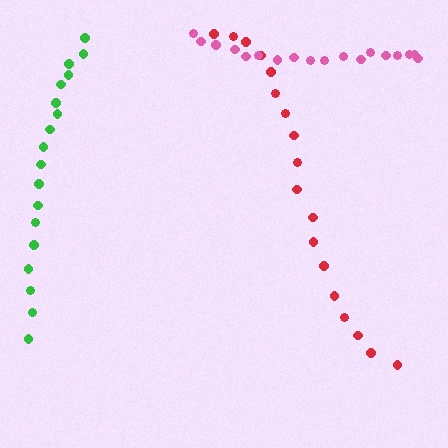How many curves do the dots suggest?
There are 3 distinct paths.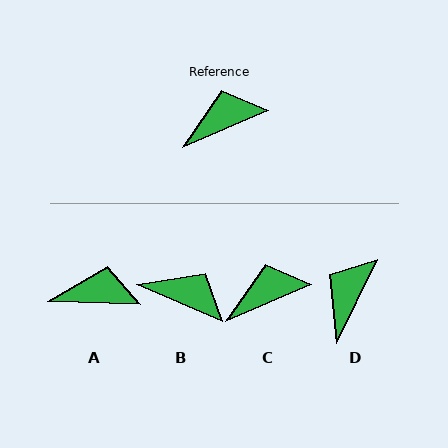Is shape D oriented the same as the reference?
No, it is off by about 41 degrees.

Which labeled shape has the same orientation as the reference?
C.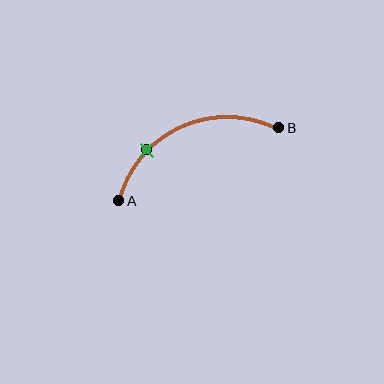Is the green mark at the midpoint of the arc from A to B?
No. The green mark lies on the arc but is closer to endpoint A. The arc midpoint would be at the point on the curve equidistant along the arc from both A and B.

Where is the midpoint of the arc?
The arc midpoint is the point on the curve farthest from the straight line joining A and B. It sits above that line.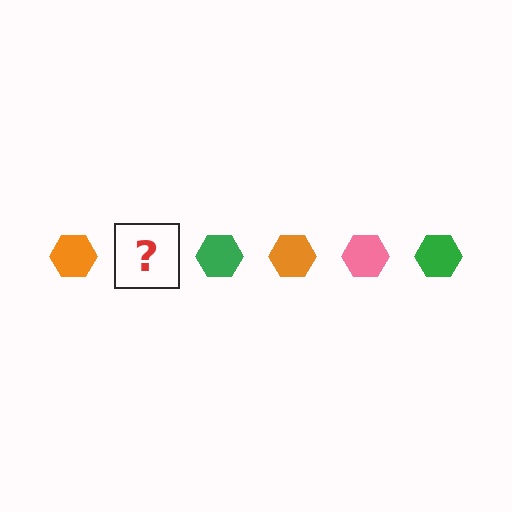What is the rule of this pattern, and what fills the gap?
The rule is that the pattern cycles through orange, pink, green hexagons. The gap should be filled with a pink hexagon.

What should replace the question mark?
The question mark should be replaced with a pink hexagon.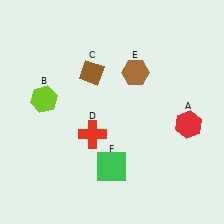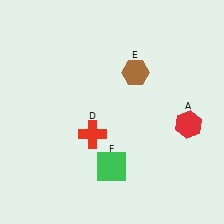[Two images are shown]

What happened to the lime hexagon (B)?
The lime hexagon (B) was removed in Image 2. It was in the top-left area of Image 1.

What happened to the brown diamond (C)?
The brown diamond (C) was removed in Image 2. It was in the top-left area of Image 1.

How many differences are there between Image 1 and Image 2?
There are 2 differences between the two images.